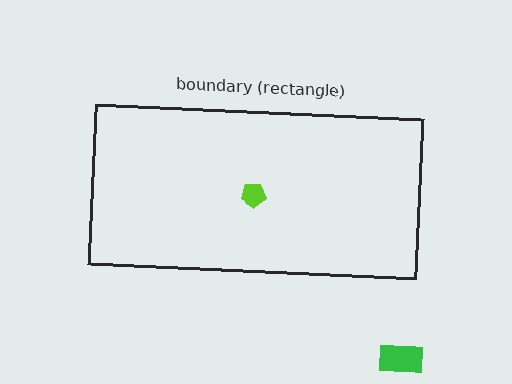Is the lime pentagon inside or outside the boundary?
Inside.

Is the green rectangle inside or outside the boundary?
Outside.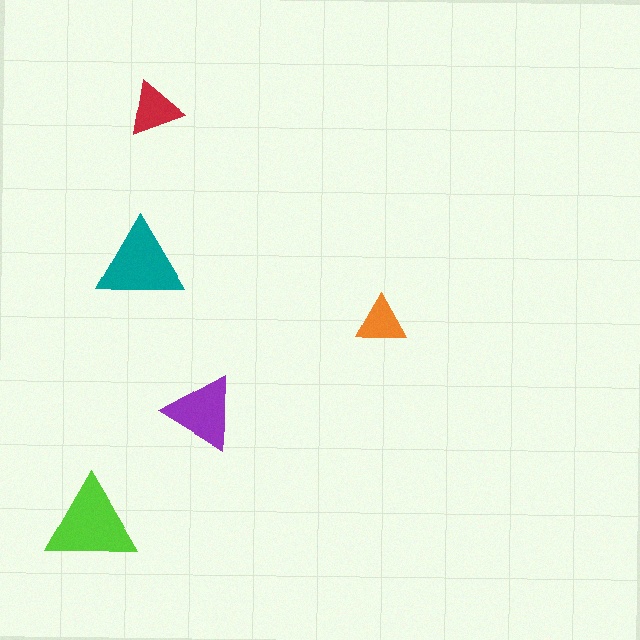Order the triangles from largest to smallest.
the lime one, the teal one, the purple one, the red one, the orange one.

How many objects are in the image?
There are 5 objects in the image.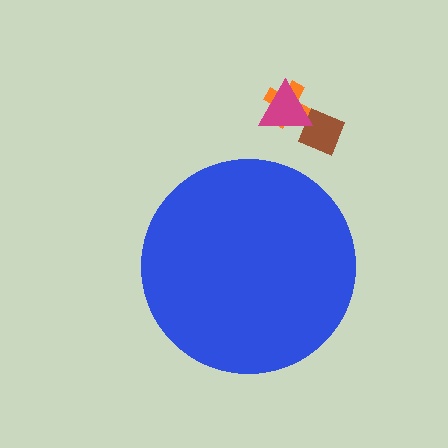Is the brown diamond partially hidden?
No, the brown diamond is fully visible.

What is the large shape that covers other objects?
A blue circle.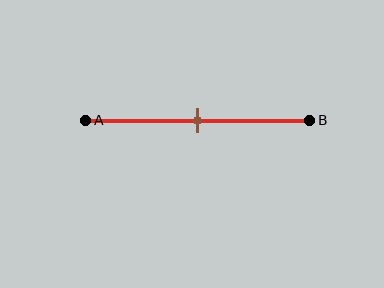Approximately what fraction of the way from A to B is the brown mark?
The brown mark is approximately 50% of the way from A to B.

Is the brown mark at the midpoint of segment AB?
Yes, the mark is approximately at the midpoint.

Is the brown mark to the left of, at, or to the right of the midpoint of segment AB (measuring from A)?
The brown mark is approximately at the midpoint of segment AB.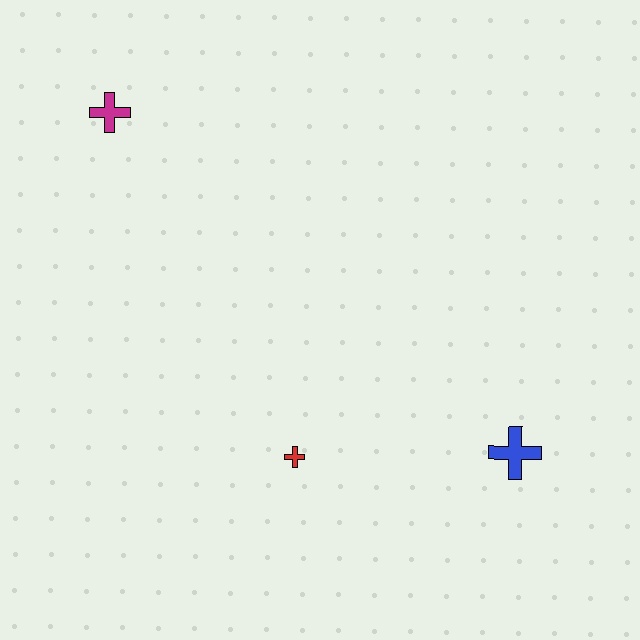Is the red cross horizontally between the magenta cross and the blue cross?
Yes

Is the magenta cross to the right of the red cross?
No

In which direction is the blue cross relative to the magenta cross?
The blue cross is to the right of the magenta cross.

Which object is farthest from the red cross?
The magenta cross is farthest from the red cross.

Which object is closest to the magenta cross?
The red cross is closest to the magenta cross.